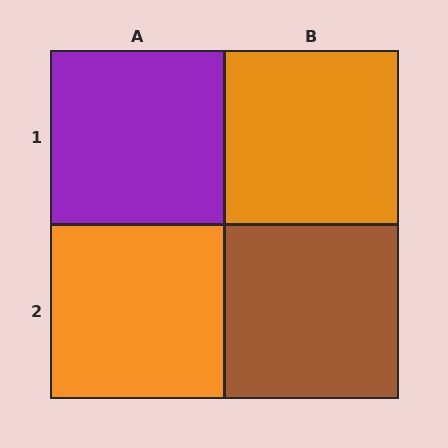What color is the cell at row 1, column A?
Purple.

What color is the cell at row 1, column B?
Orange.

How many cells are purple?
1 cell is purple.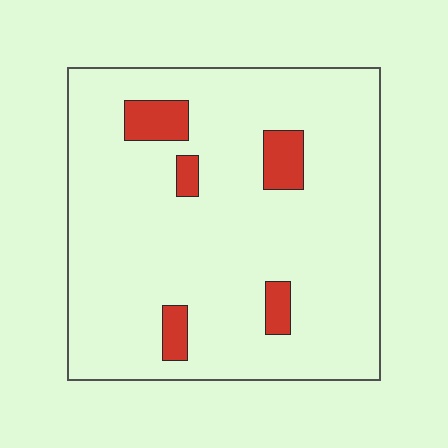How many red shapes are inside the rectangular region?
5.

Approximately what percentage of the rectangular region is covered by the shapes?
Approximately 10%.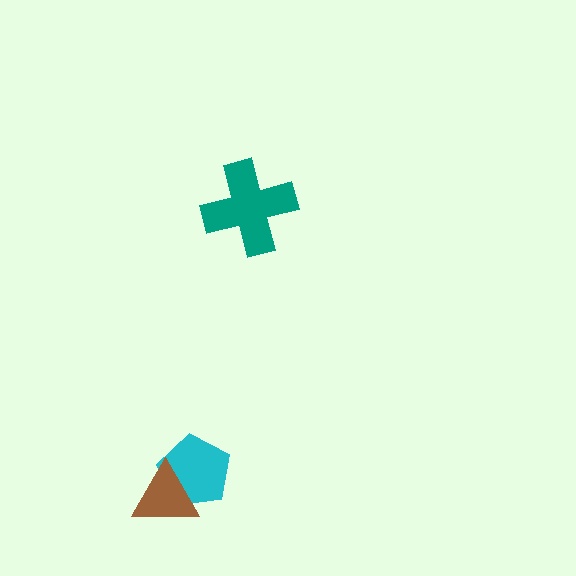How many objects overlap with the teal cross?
0 objects overlap with the teal cross.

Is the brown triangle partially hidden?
No, no other shape covers it.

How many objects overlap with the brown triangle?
1 object overlaps with the brown triangle.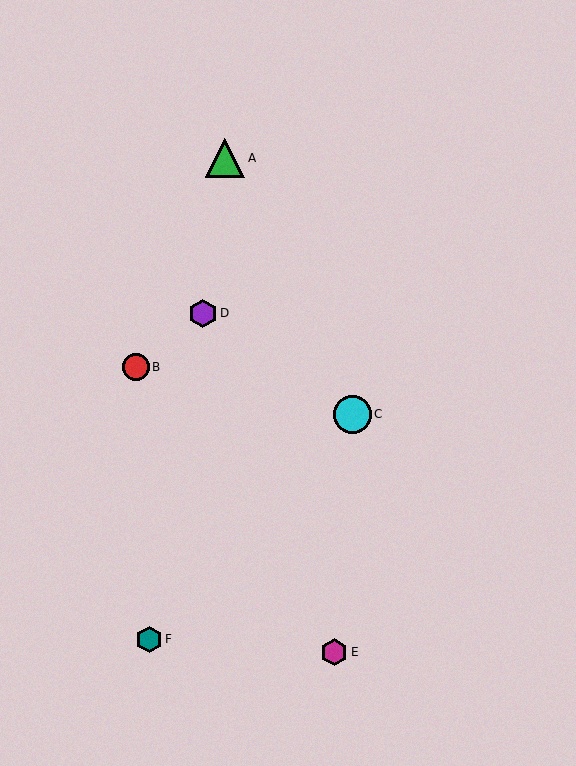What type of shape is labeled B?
Shape B is a red circle.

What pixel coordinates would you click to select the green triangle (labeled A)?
Click at (225, 158) to select the green triangle A.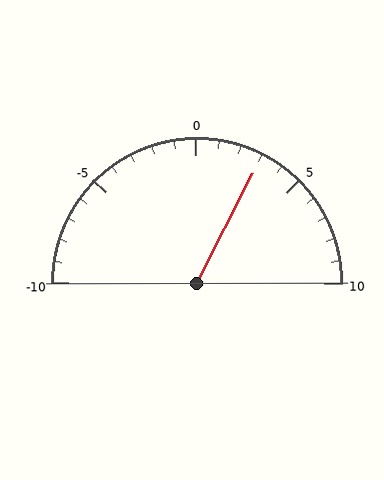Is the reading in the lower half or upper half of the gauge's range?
The reading is in the upper half of the range (-10 to 10).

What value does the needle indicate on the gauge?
The needle indicates approximately 3.